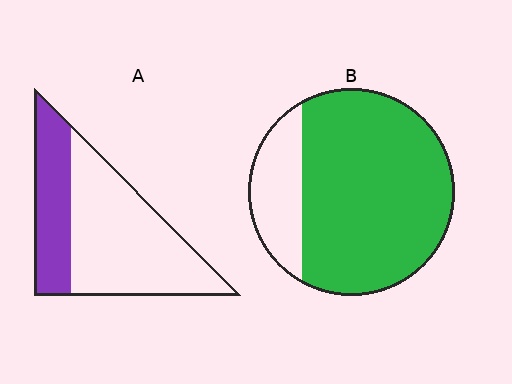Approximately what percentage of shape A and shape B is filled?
A is approximately 30% and B is approximately 80%.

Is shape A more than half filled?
No.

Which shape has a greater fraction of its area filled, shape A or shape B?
Shape B.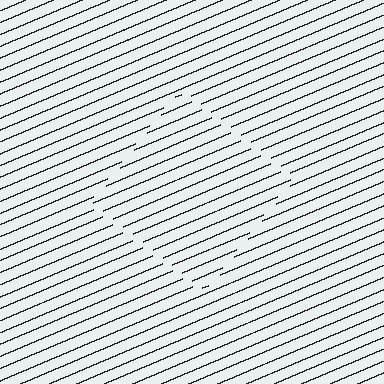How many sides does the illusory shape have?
4 sides — the line-ends trace a square.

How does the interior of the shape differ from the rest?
The interior of the shape contains the same grating, shifted by half a period — the contour is defined by the phase discontinuity where line-ends from the inner and outer gratings abut.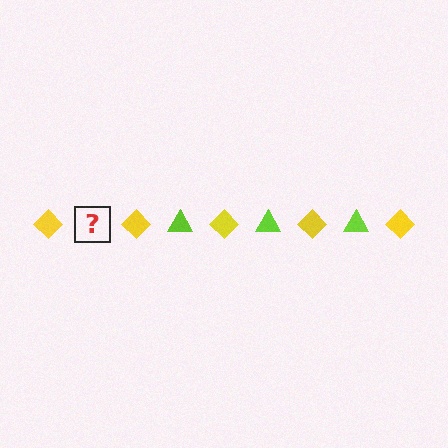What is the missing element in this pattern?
The missing element is a lime triangle.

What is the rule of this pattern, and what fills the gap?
The rule is that the pattern alternates between yellow diamond and lime triangle. The gap should be filled with a lime triangle.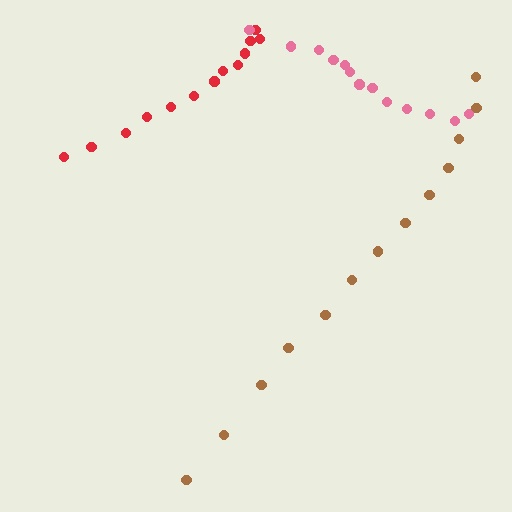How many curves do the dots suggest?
There are 3 distinct paths.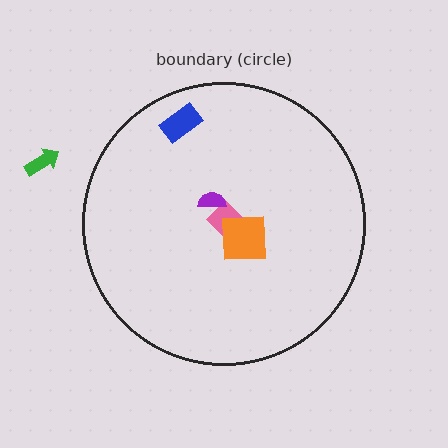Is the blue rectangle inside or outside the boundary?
Inside.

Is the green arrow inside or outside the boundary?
Outside.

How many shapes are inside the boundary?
4 inside, 1 outside.